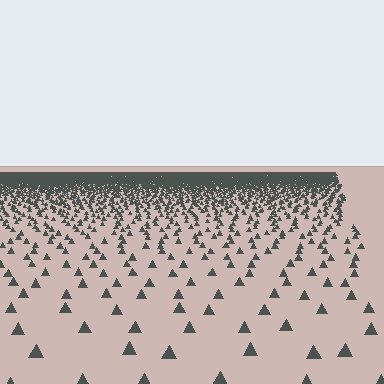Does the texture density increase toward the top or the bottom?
Density increases toward the top.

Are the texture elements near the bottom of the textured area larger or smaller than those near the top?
Larger. Near the bottom, elements are closer to the viewer and appear at a bigger on-screen size.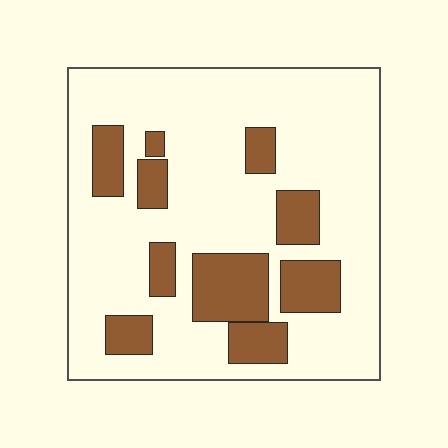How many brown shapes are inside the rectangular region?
10.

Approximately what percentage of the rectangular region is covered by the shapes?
Approximately 25%.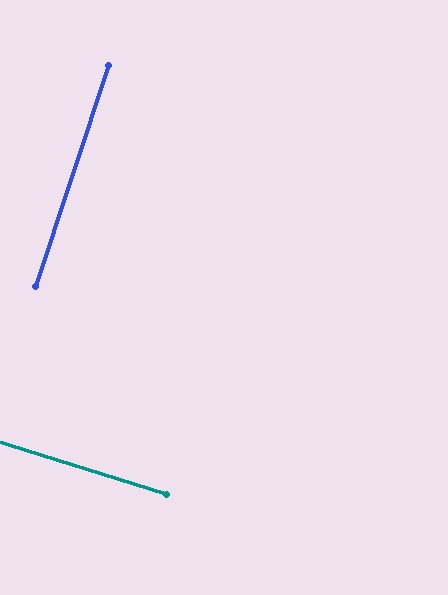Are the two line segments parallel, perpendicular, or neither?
Perpendicular — they meet at approximately 89°.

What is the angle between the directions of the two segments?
Approximately 89 degrees.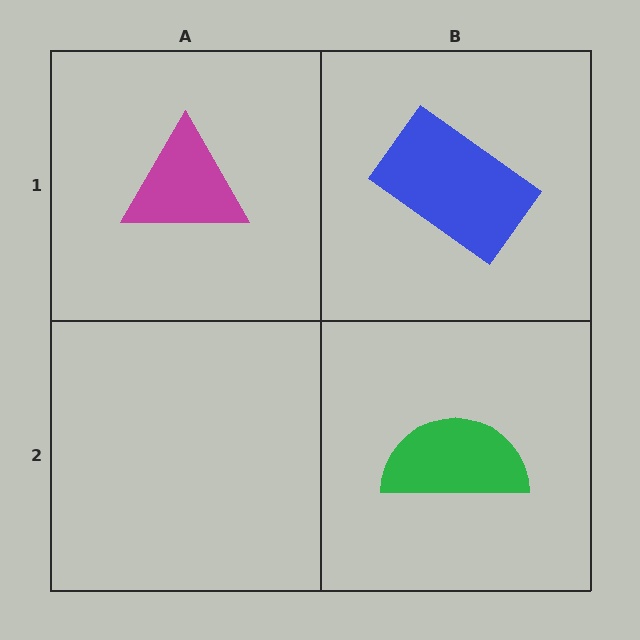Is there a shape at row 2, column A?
No, that cell is empty.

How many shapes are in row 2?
1 shape.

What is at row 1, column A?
A magenta triangle.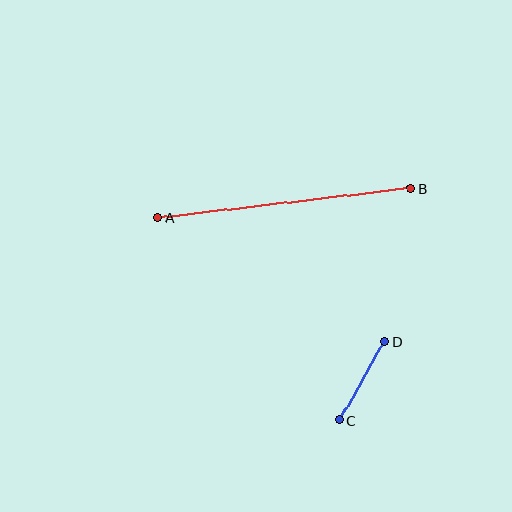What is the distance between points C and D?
The distance is approximately 90 pixels.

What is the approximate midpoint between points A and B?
The midpoint is at approximately (284, 203) pixels.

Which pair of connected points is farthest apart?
Points A and B are farthest apart.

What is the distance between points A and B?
The distance is approximately 255 pixels.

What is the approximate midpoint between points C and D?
The midpoint is at approximately (362, 381) pixels.